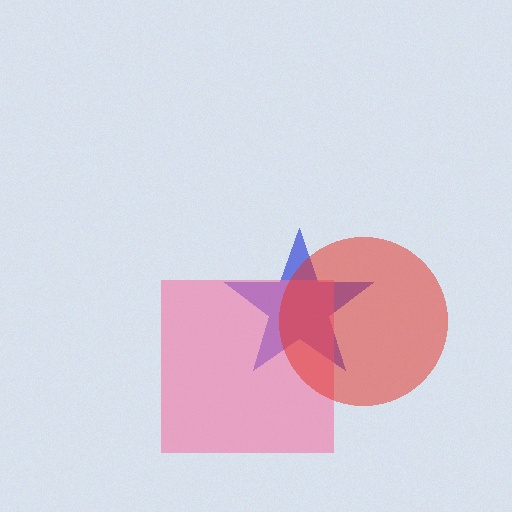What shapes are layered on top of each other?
The layered shapes are: a blue star, a pink square, a red circle.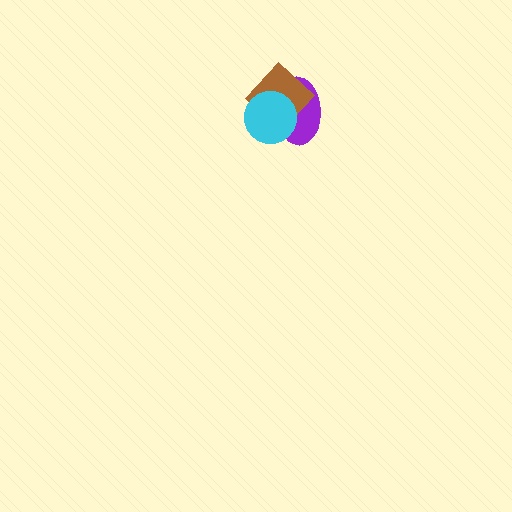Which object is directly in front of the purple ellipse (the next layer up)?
The brown diamond is directly in front of the purple ellipse.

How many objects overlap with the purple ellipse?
2 objects overlap with the purple ellipse.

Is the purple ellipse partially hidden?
Yes, it is partially covered by another shape.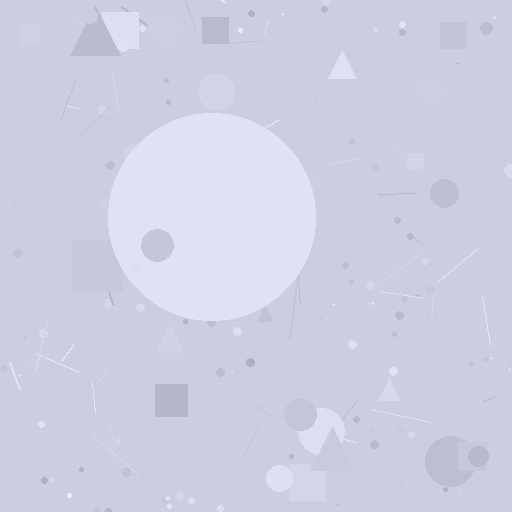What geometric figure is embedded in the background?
A circle is embedded in the background.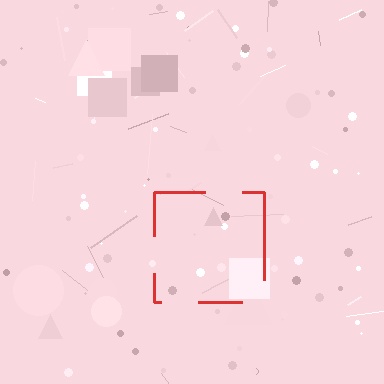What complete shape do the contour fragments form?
The contour fragments form a square.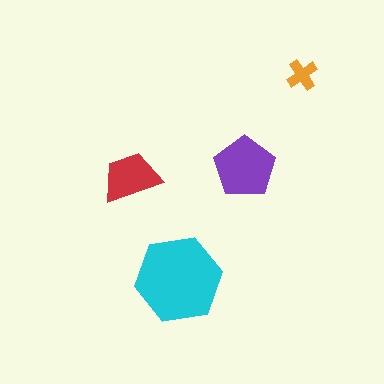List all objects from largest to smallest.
The cyan hexagon, the purple pentagon, the red trapezoid, the orange cross.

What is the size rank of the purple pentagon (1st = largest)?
2nd.